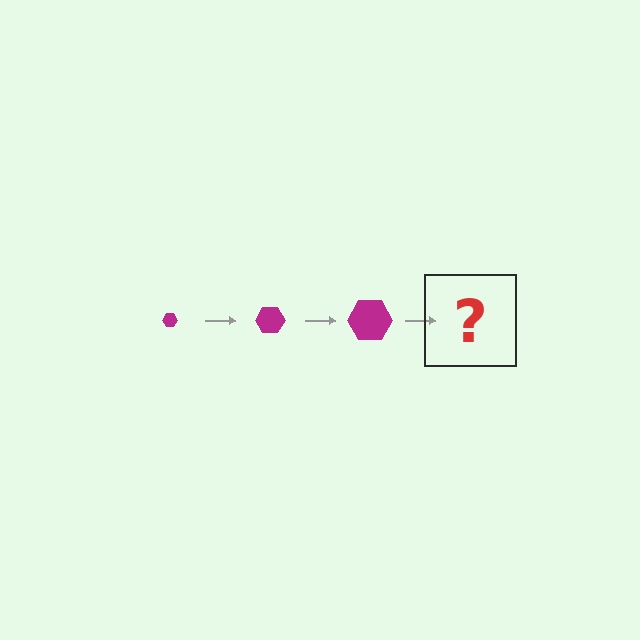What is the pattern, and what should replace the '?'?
The pattern is that the hexagon gets progressively larger each step. The '?' should be a magenta hexagon, larger than the previous one.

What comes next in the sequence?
The next element should be a magenta hexagon, larger than the previous one.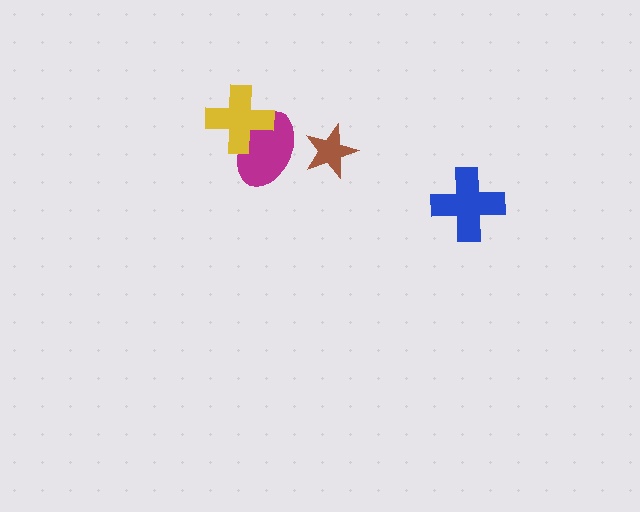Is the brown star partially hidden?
No, no other shape covers it.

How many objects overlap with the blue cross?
0 objects overlap with the blue cross.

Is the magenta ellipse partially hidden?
Yes, it is partially covered by another shape.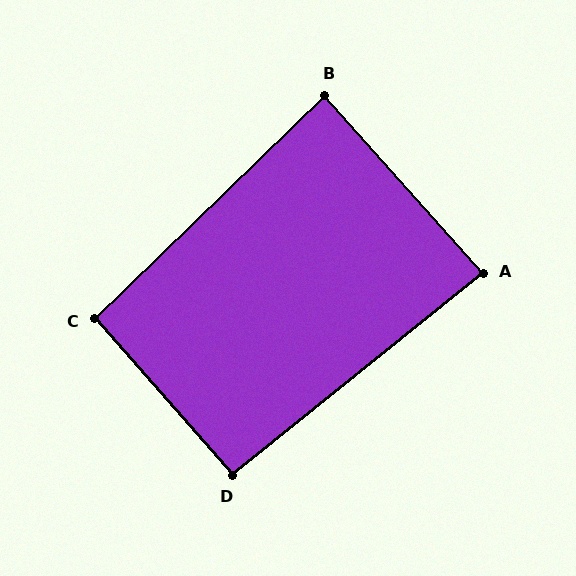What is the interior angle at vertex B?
Approximately 88 degrees (approximately right).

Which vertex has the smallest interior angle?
A, at approximately 87 degrees.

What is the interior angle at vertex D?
Approximately 92 degrees (approximately right).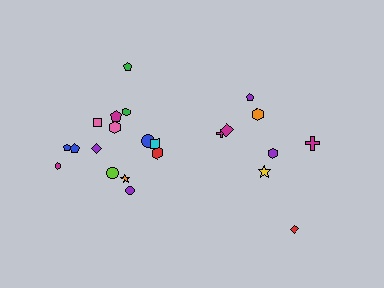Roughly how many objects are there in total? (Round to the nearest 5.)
Roughly 25 objects in total.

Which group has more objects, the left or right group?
The left group.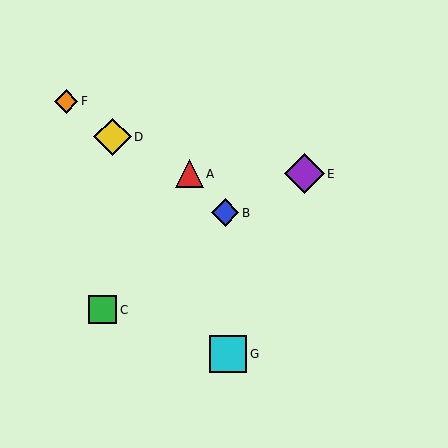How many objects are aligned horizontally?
2 objects (A, E) are aligned horizontally.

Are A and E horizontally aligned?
Yes, both are at y≈174.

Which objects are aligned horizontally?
Objects A, E are aligned horizontally.